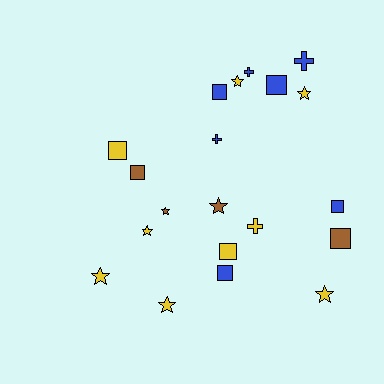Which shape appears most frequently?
Square, with 8 objects.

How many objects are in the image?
There are 20 objects.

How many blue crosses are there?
There are 3 blue crosses.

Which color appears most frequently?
Yellow, with 9 objects.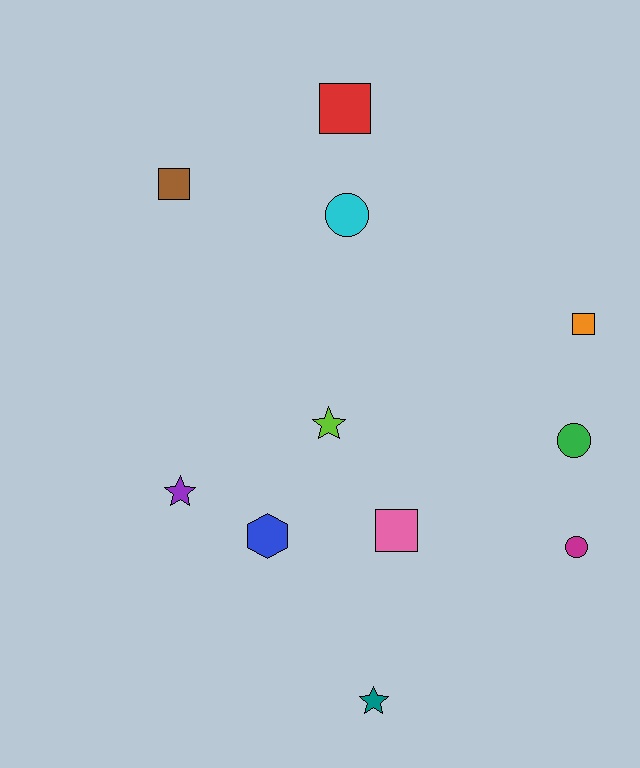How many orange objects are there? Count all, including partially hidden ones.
There is 1 orange object.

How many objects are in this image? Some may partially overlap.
There are 11 objects.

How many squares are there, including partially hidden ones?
There are 4 squares.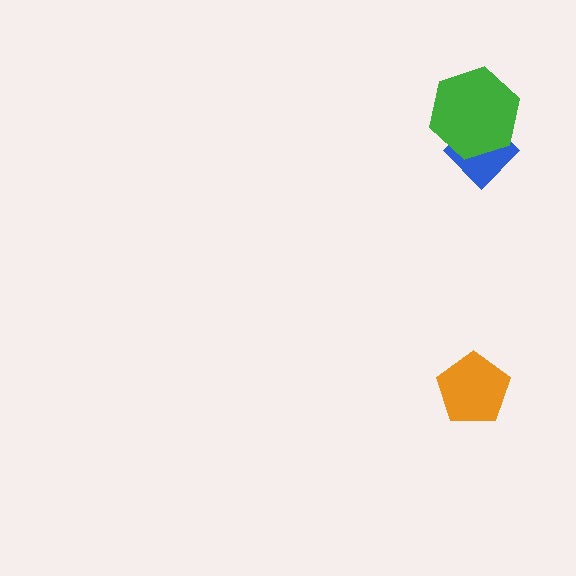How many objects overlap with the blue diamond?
1 object overlaps with the blue diamond.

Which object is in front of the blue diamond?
The green hexagon is in front of the blue diamond.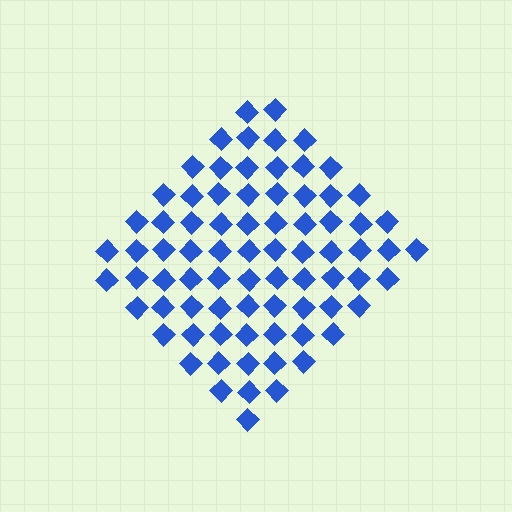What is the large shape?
The large shape is a diamond.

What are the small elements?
The small elements are diamonds.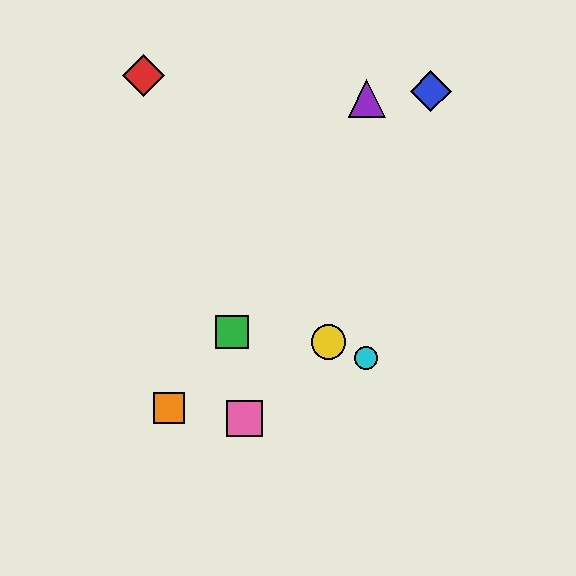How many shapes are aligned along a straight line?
3 shapes (the blue diamond, the green square, the orange square) are aligned along a straight line.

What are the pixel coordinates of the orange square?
The orange square is at (169, 408).